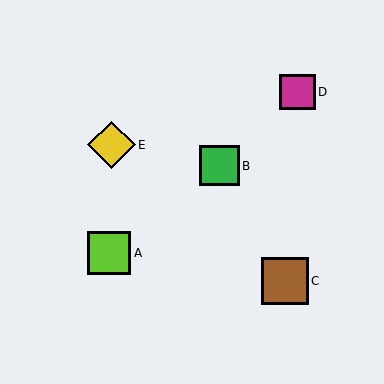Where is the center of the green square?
The center of the green square is at (219, 166).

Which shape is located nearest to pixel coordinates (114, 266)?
The lime square (labeled A) at (109, 253) is nearest to that location.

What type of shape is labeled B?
Shape B is a green square.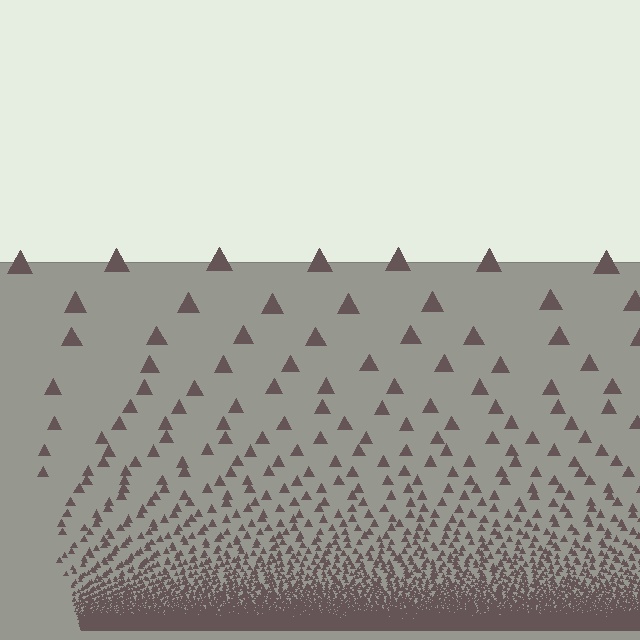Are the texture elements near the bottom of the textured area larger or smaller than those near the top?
Smaller. The gradient is inverted — elements near the bottom are smaller and denser.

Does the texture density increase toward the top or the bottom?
Density increases toward the bottom.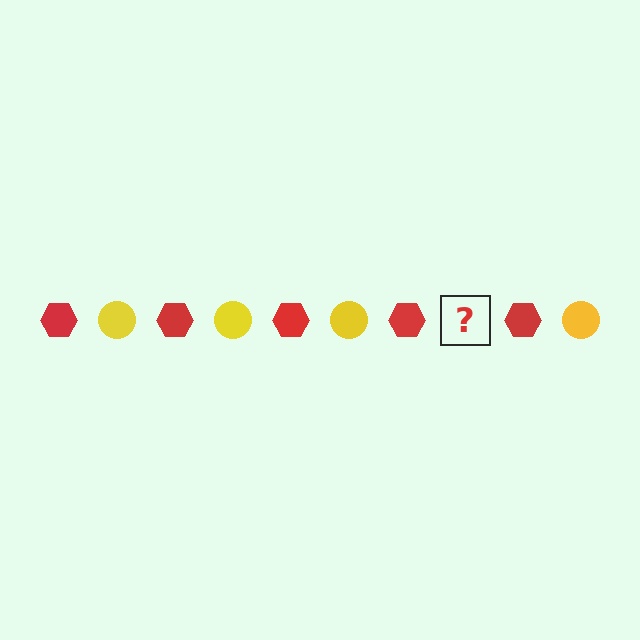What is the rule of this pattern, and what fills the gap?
The rule is that the pattern alternates between red hexagon and yellow circle. The gap should be filled with a yellow circle.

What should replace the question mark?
The question mark should be replaced with a yellow circle.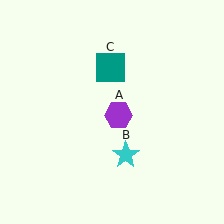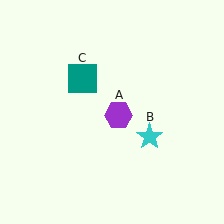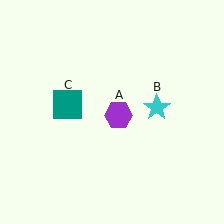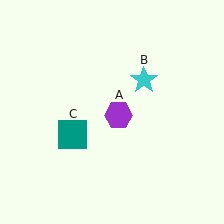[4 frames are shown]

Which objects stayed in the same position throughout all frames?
Purple hexagon (object A) remained stationary.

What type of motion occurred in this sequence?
The cyan star (object B), teal square (object C) rotated counterclockwise around the center of the scene.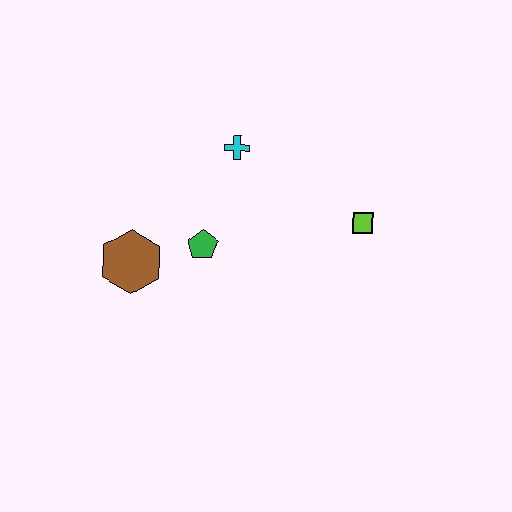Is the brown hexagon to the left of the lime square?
Yes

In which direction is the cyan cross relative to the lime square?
The cyan cross is to the left of the lime square.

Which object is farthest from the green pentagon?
The lime square is farthest from the green pentagon.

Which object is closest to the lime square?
The cyan cross is closest to the lime square.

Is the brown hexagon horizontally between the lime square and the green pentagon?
No